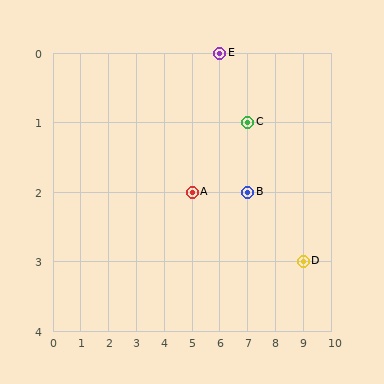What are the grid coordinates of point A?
Point A is at grid coordinates (5, 2).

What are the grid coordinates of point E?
Point E is at grid coordinates (6, 0).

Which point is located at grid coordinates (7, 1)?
Point C is at (7, 1).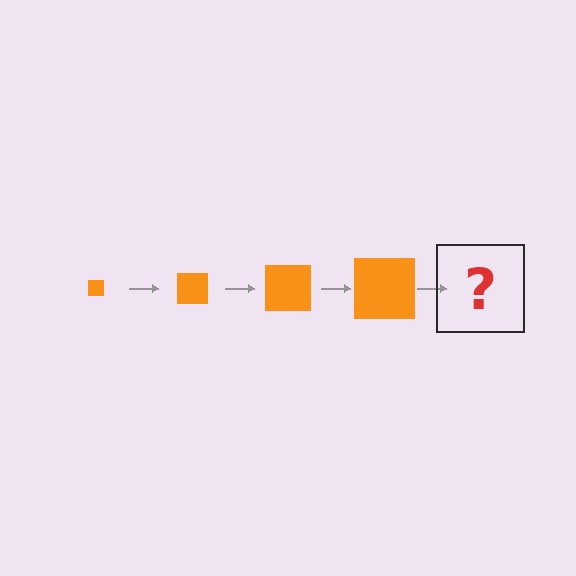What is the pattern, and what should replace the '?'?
The pattern is that the square gets progressively larger each step. The '?' should be an orange square, larger than the previous one.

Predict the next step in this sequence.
The next step is an orange square, larger than the previous one.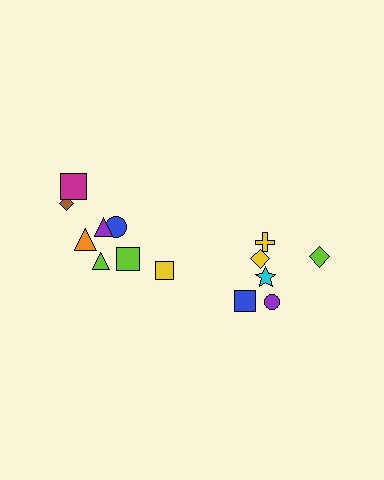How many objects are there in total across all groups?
There are 14 objects.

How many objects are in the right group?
There are 6 objects.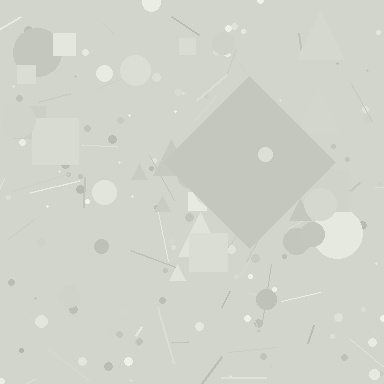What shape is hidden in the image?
A diamond is hidden in the image.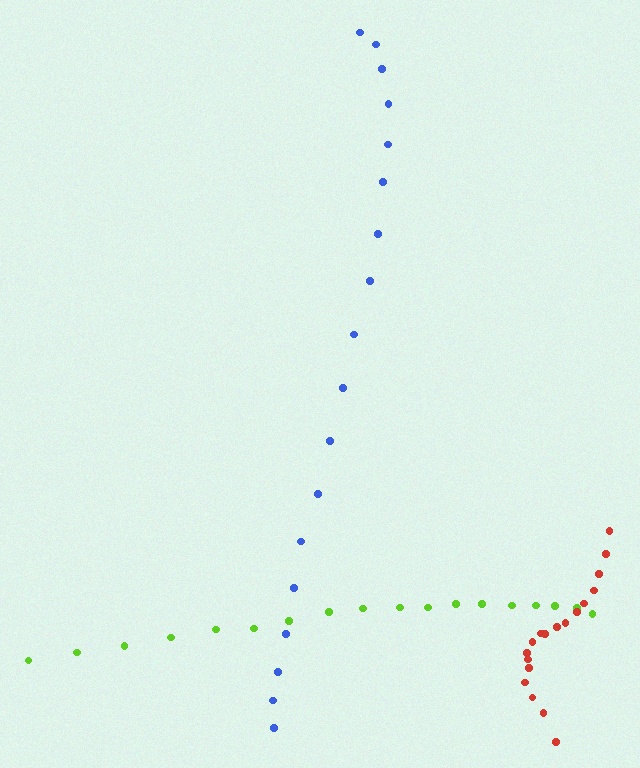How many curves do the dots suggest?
There are 3 distinct paths.